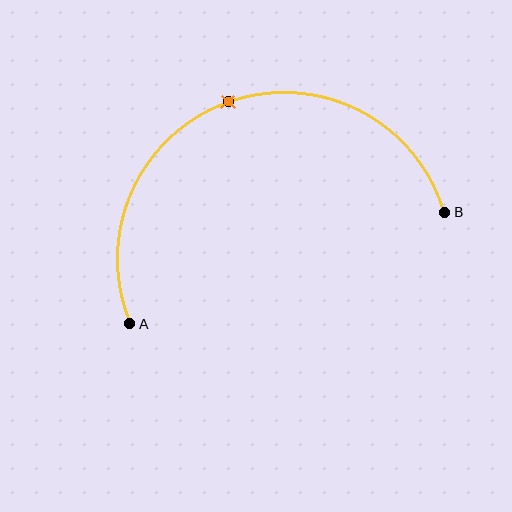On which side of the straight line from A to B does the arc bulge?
The arc bulges above the straight line connecting A and B.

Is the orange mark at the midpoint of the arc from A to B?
Yes. The orange mark lies on the arc at equal arc-length from both A and B — it is the arc midpoint.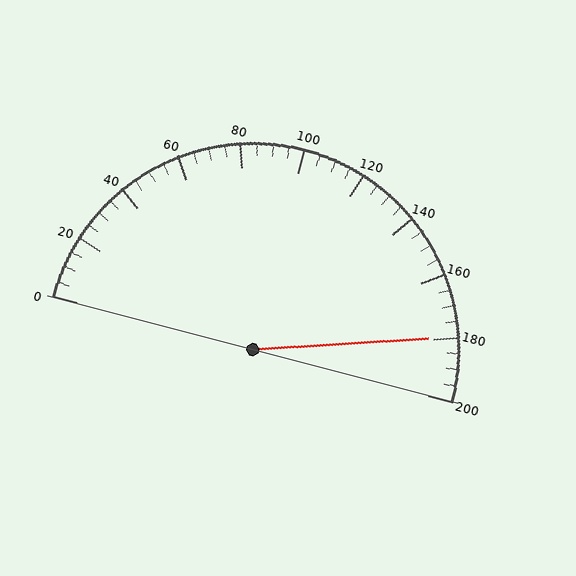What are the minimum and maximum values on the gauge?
The gauge ranges from 0 to 200.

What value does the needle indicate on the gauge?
The needle indicates approximately 180.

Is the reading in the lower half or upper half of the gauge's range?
The reading is in the upper half of the range (0 to 200).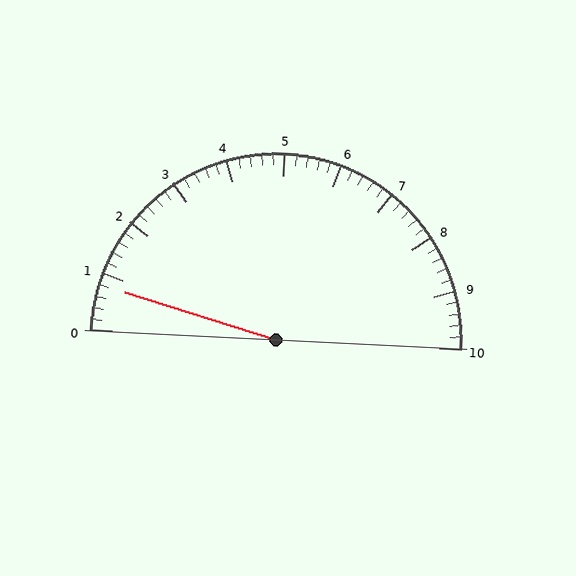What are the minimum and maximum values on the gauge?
The gauge ranges from 0 to 10.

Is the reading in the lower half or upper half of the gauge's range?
The reading is in the lower half of the range (0 to 10).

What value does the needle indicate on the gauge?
The needle indicates approximately 0.8.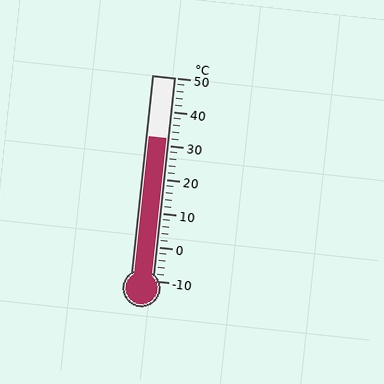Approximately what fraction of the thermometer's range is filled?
The thermometer is filled to approximately 70% of its range.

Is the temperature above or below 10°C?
The temperature is above 10°C.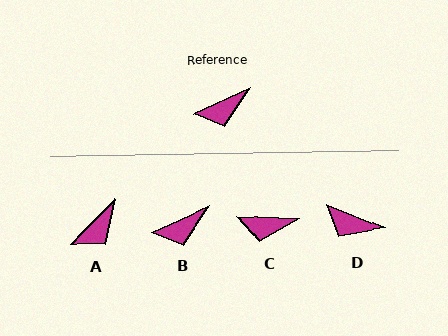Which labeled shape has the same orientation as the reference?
B.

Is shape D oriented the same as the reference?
No, it is off by about 46 degrees.